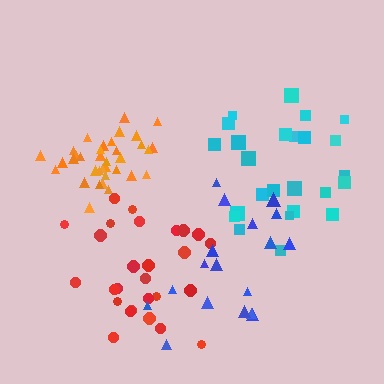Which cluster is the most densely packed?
Orange.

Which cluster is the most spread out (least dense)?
Blue.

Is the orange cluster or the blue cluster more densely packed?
Orange.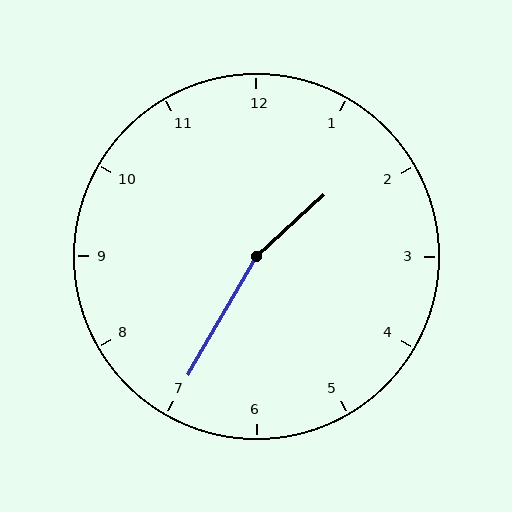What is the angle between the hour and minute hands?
Approximately 162 degrees.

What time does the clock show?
1:35.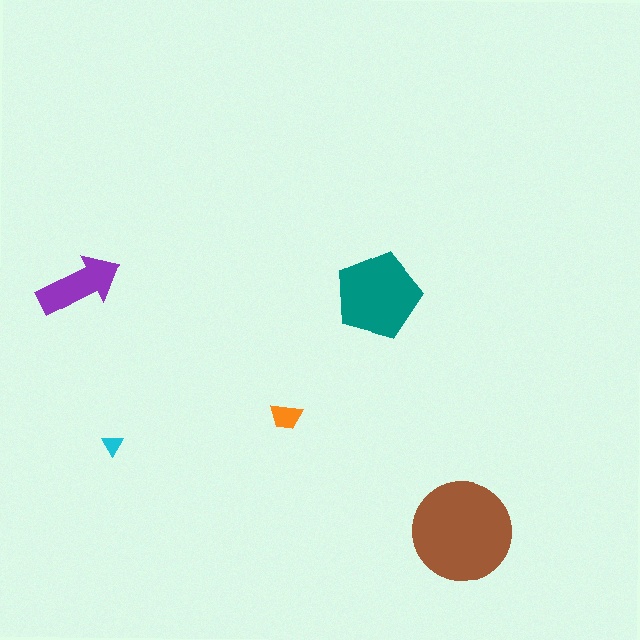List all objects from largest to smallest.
The brown circle, the teal pentagon, the purple arrow, the orange trapezoid, the cyan triangle.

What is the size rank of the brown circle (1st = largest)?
1st.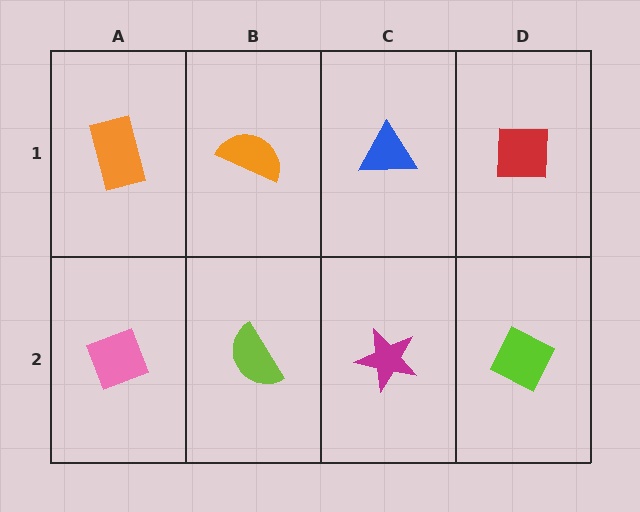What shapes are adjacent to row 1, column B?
A lime semicircle (row 2, column B), an orange rectangle (row 1, column A), a blue triangle (row 1, column C).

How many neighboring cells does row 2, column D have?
2.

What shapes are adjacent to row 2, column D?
A red square (row 1, column D), a magenta star (row 2, column C).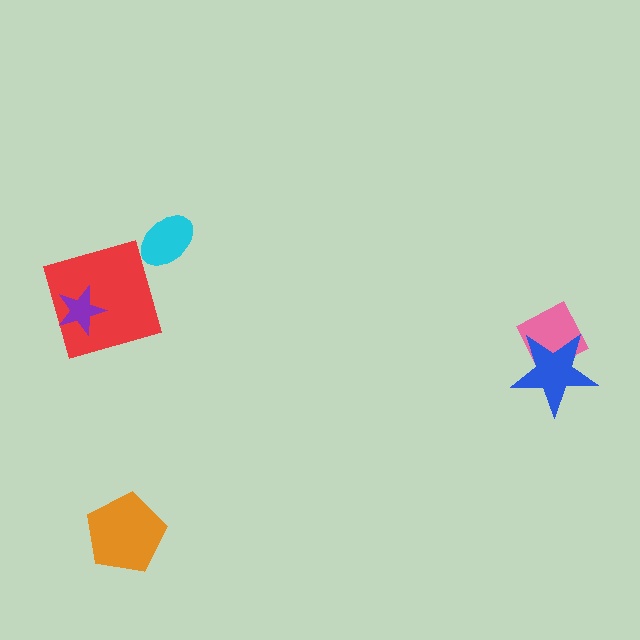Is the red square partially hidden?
Yes, it is partially covered by another shape.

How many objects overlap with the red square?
1 object overlaps with the red square.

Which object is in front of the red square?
The purple star is in front of the red square.